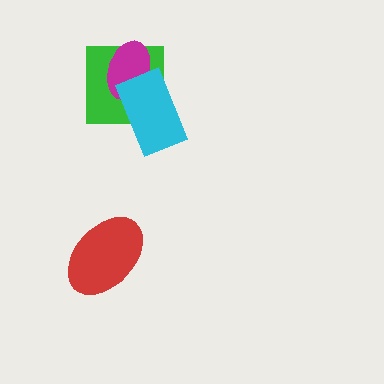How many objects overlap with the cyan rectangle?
2 objects overlap with the cyan rectangle.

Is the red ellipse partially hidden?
No, no other shape covers it.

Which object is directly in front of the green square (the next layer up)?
The magenta ellipse is directly in front of the green square.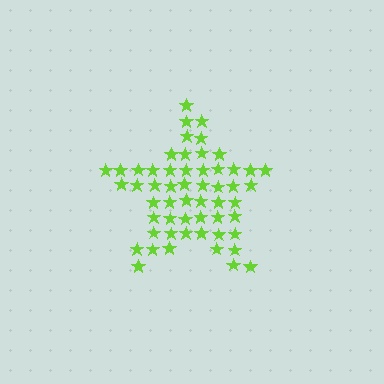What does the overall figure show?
The overall figure shows a star.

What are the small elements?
The small elements are stars.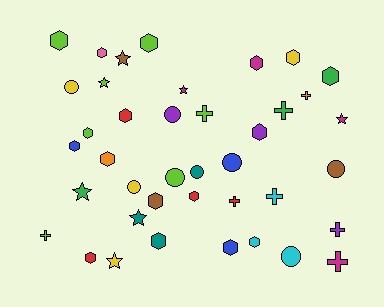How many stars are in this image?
There are 7 stars.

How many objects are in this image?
There are 40 objects.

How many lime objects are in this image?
There are 7 lime objects.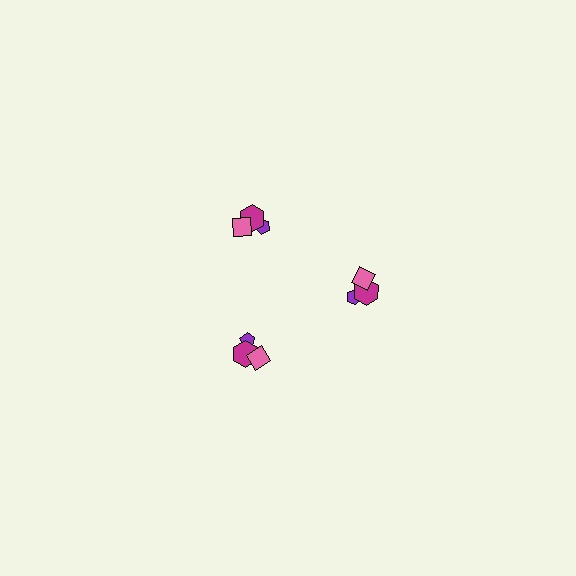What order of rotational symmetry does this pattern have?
This pattern has 3-fold rotational symmetry.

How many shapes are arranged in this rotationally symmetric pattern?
There are 9 shapes, arranged in 3 groups of 3.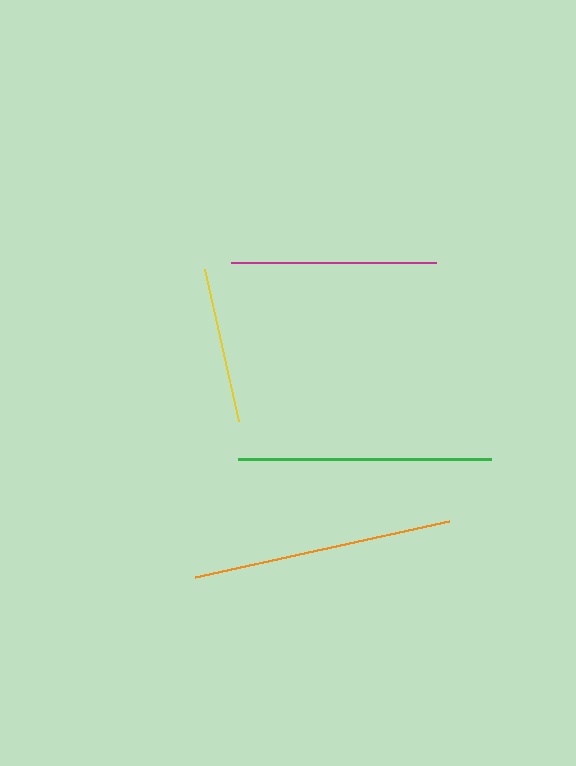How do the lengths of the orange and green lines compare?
The orange and green lines are approximately the same length.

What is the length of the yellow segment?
The yellow segment is approximately 156 pixels long.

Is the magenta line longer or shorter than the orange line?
The orange line is longer than the magenta line.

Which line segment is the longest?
The orange line is the longest at approximately 260 pixels.